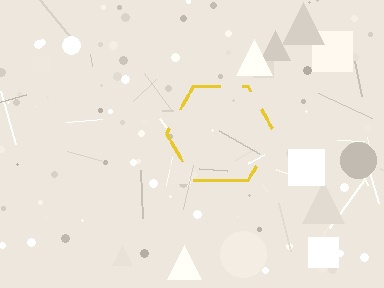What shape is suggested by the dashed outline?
The dashed outline suggests a hexagon.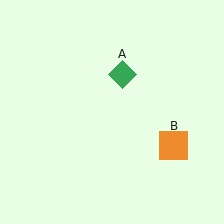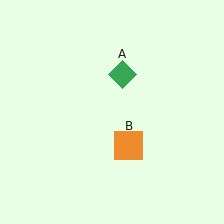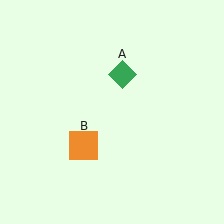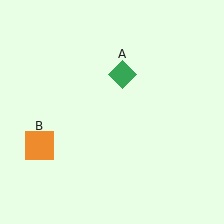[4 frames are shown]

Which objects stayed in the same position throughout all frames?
Green diamond (object A) remained stationary.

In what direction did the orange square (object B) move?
The orange square (object B) moved left.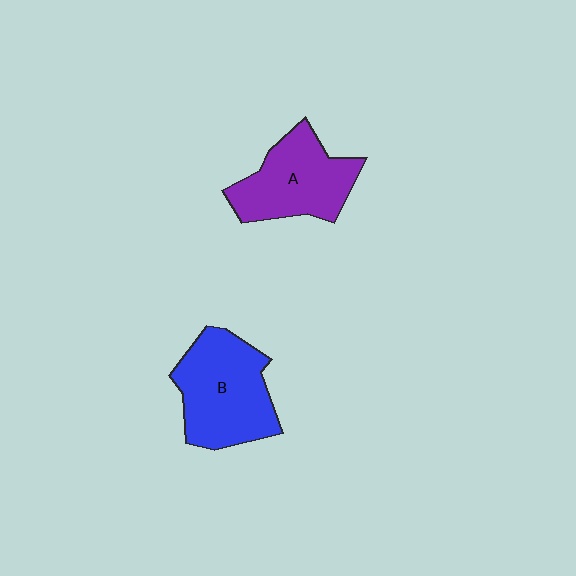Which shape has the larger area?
Shape B (blue).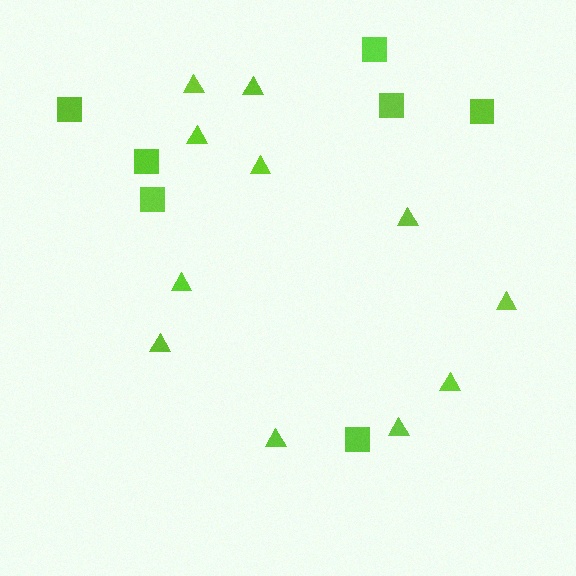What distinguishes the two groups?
There are 2 groups: one group of squares (7) and one group of triangles (11).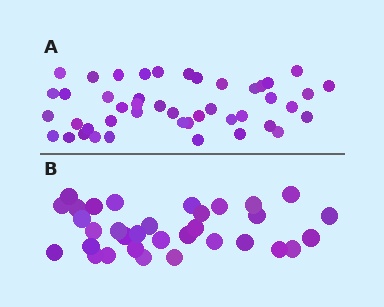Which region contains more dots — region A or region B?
Region A (the top region) has more dots.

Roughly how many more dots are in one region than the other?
Region A has roughly 12 or so more dots than region B.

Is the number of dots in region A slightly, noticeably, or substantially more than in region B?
Region A has noticeably more, but not dramatically so. The ratio is roughly 1.4 to 1.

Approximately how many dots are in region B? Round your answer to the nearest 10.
About 30 dots. (The exact count is 33, which rounds to 30.)